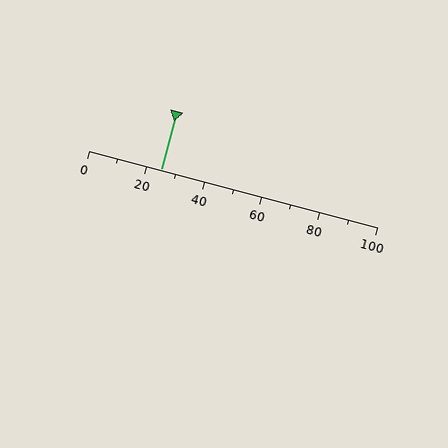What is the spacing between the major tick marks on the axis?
The major ticks are spaced 20 apart.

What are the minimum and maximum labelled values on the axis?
The axis runs from 0 to 100.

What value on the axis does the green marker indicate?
The marker indicates approximately 25.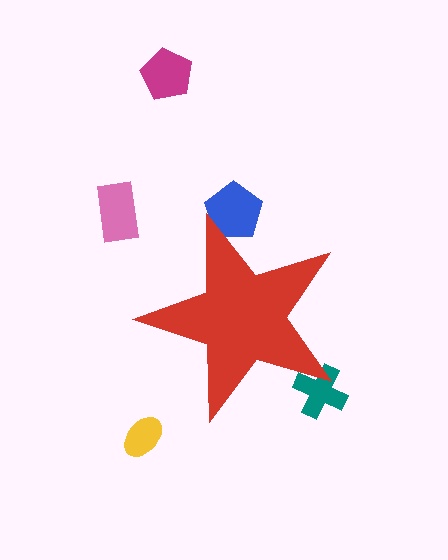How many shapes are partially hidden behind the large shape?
2 shapes are partially hidden.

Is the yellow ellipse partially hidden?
No, the yellow ellipse is fully visible.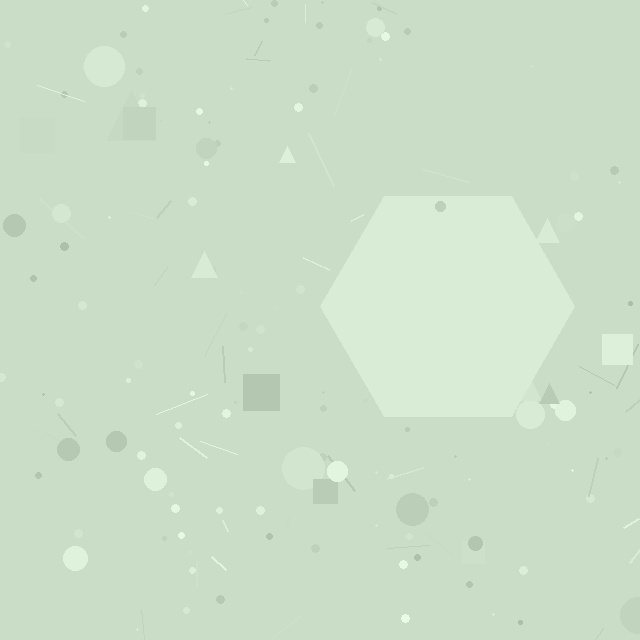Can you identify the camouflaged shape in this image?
The camouflaged shape is a hexagon.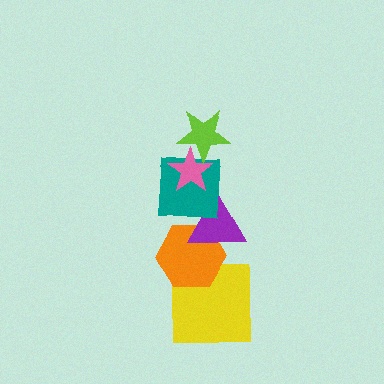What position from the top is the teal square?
The teal square is 3rd from the top.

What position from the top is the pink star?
The pink star is 2nd from the top.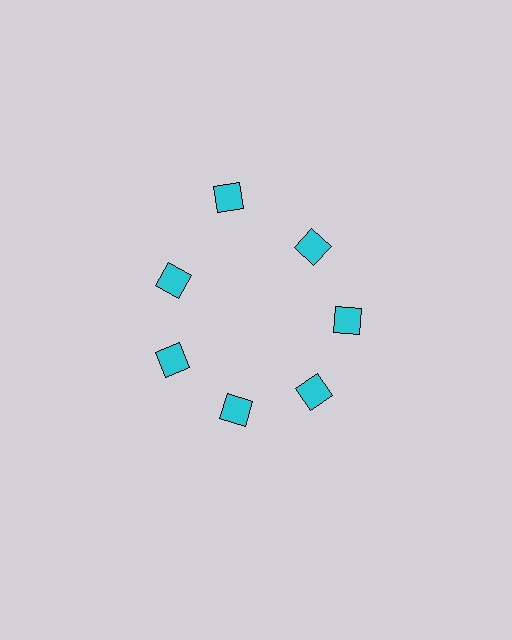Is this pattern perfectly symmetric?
No. The 7 cyan diamonds are arranged in a ring, but one element near the 12 o'clock position is pushed outward from the center, breaking the 7-fold rotational symmetry.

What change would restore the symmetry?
The symmetry would be restored by moving it inward, back onto the ring so that all 7 diamonds sit at equal angles and equal distance from the center.